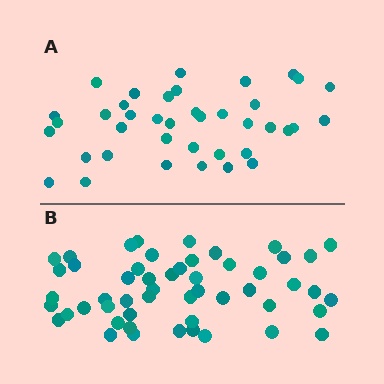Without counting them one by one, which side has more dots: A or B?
Region B (the bottom region) has more dots.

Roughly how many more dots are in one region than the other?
Region B has approximately 15 more dots than region A.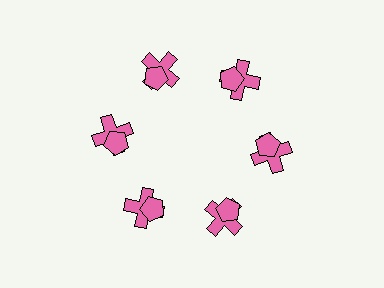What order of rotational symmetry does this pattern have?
This pattern has 6-fold rotational symmetry.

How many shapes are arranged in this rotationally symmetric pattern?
There are 12 shapes, arranged in 6 groups of 2.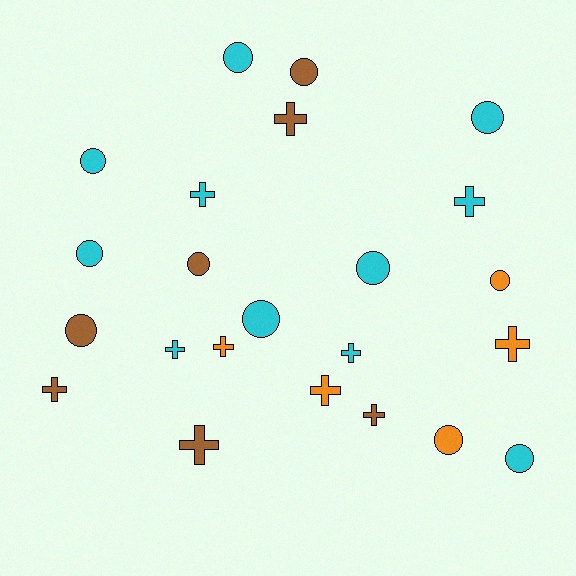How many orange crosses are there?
There are 3 orange crosses.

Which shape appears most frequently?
Circle, with 12 objects.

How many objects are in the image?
There are 23 objects.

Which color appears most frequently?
Cyan, with 11 objects.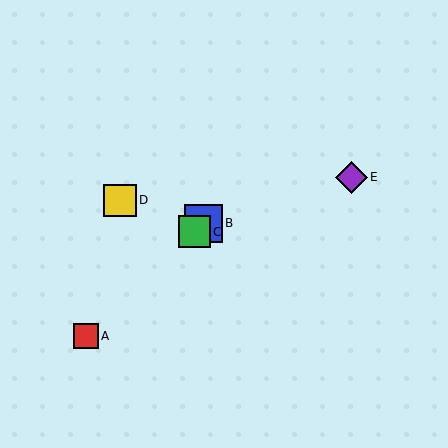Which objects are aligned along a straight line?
Objects A, B, C are aligned along a straight line.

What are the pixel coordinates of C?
Object C is at (194, 232).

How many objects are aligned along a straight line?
3 objects (A, B, C) are aligned along a straight line.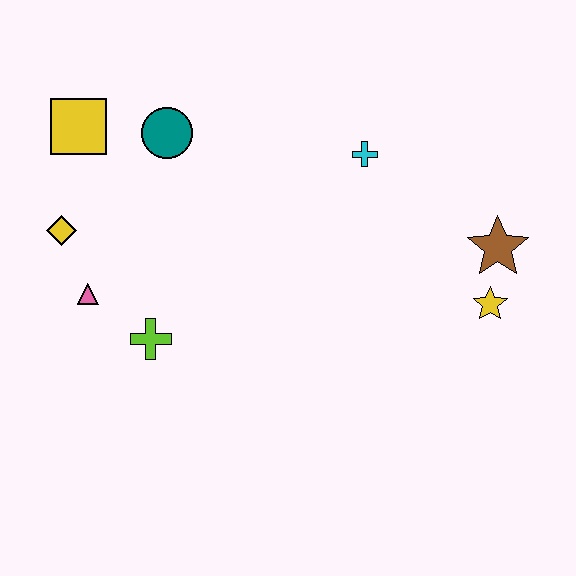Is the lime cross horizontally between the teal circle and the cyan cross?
No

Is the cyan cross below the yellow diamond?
No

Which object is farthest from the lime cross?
The brown star is farthest from the lime cross.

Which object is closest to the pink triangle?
The yellow diamond is closest to the pink triangle.